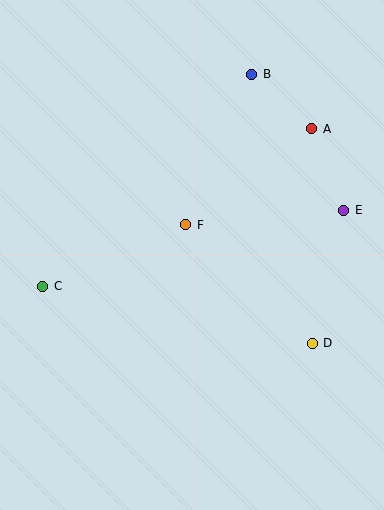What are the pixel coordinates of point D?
Point D is at (312, 343).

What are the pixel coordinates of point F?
Point F is at (186, 225).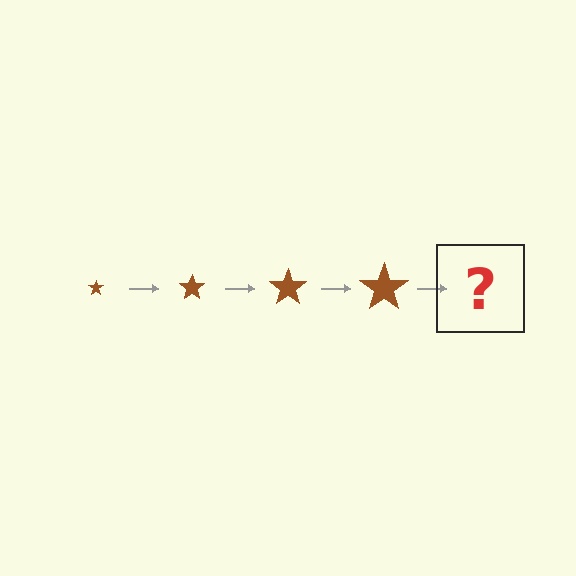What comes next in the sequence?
The next element should be a brown star, larger than the previous one.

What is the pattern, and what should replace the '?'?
The pattern is that the star gets progressively larger each step. The '?' should be a brown star, larger than the previous one.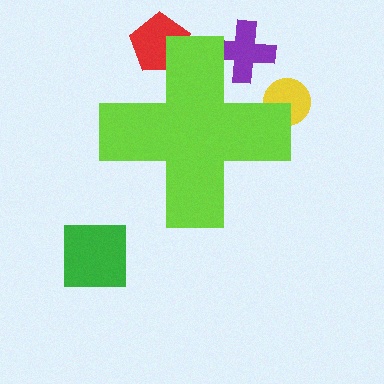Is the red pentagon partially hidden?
Yes, the red pentagon is partially hidden behind the lime cross.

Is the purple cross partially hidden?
Yes, the purple cross is partially hidden behind the lime cross.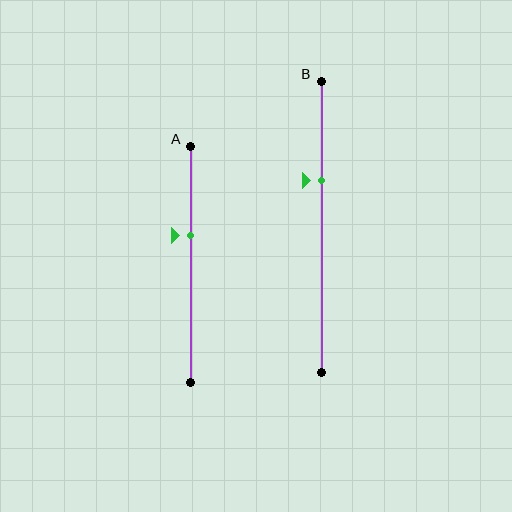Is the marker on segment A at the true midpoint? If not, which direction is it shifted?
No, the marker on segment A is shifted upward by about 12% of the segment length.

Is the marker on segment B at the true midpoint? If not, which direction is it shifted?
No, the marker on segment B is shifted upward by about 16% of the segment length.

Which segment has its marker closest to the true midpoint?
Segment A has its marker closest to the true midpoint.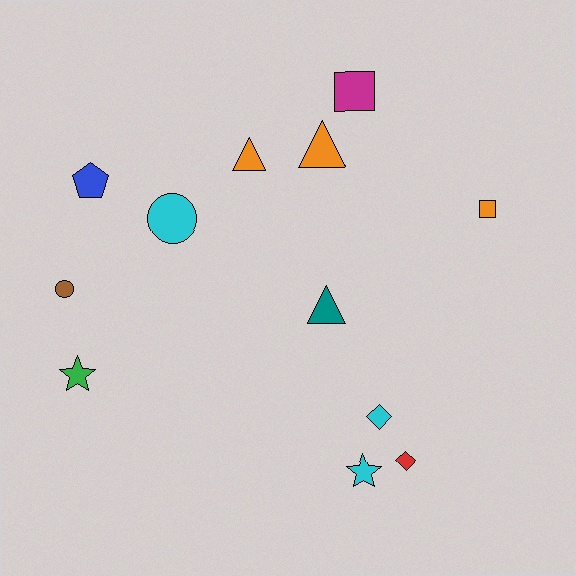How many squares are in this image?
There are 2 squares.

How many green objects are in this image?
There is 1 green object.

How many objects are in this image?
There are 12 objects.